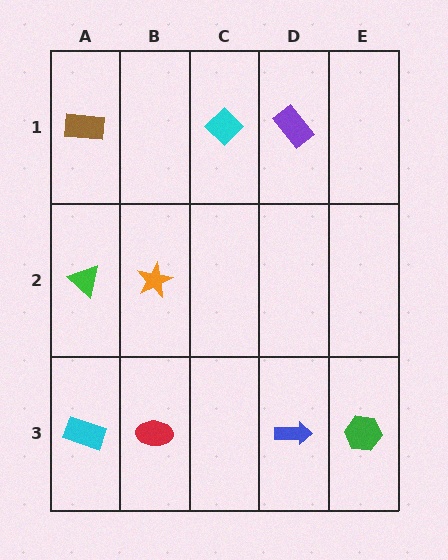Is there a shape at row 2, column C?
No, that cell is empty.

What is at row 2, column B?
An orange star.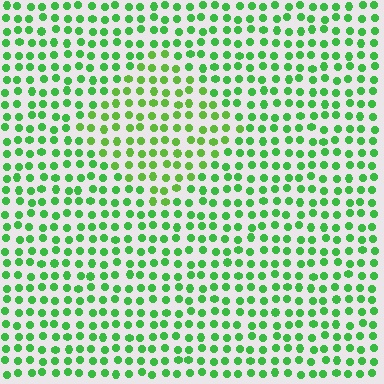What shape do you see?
I see a diamond.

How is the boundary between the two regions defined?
The boundary is defined purely by a slight shift in hue (about 22 degrees). Spacing, size, and orientation are identical on both sides.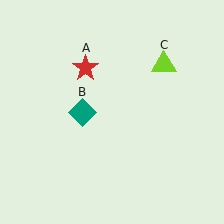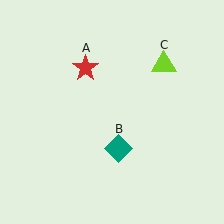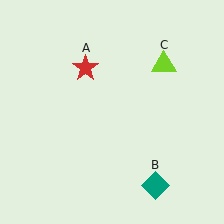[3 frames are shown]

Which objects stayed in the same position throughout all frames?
Red star (object A) and lime triangle (object C) remained stationary.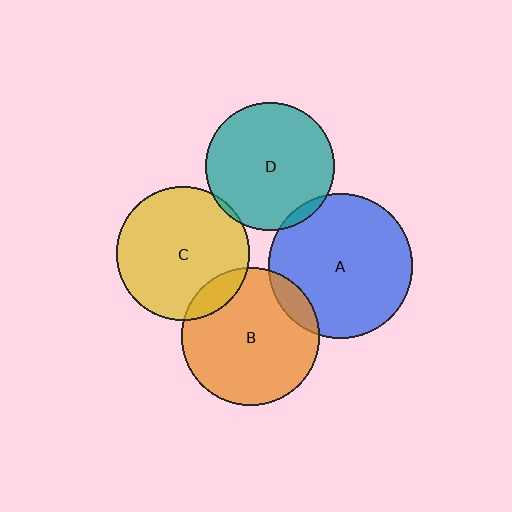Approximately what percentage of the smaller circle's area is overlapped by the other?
Approximately 10%.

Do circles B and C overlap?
Yes.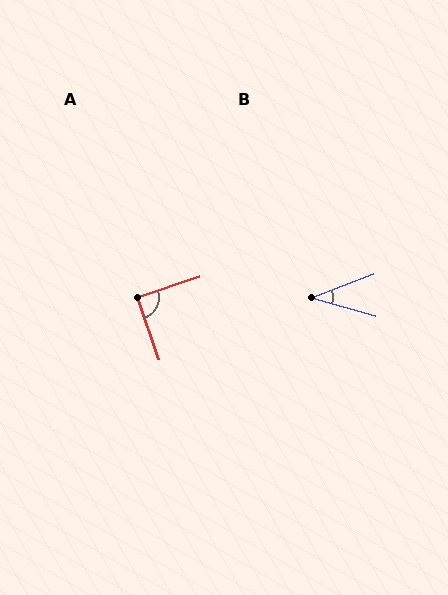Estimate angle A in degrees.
Approximately 89 degrees.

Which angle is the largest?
A, at approximately 89 degrees.